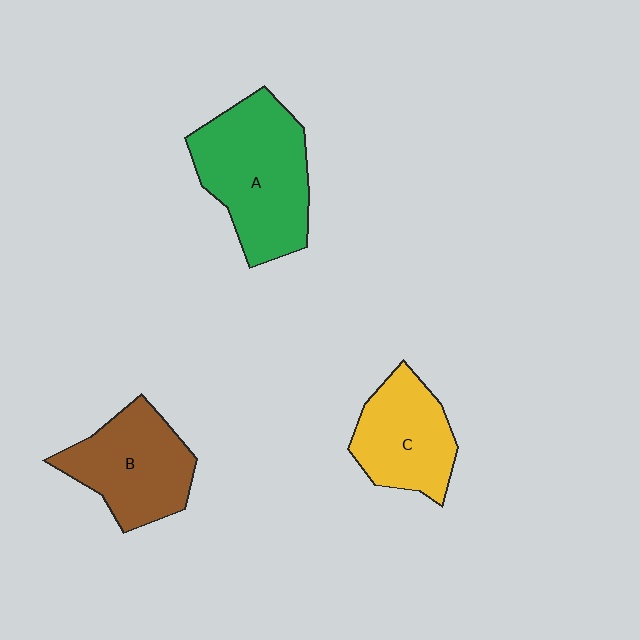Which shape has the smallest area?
Shape C (yellow).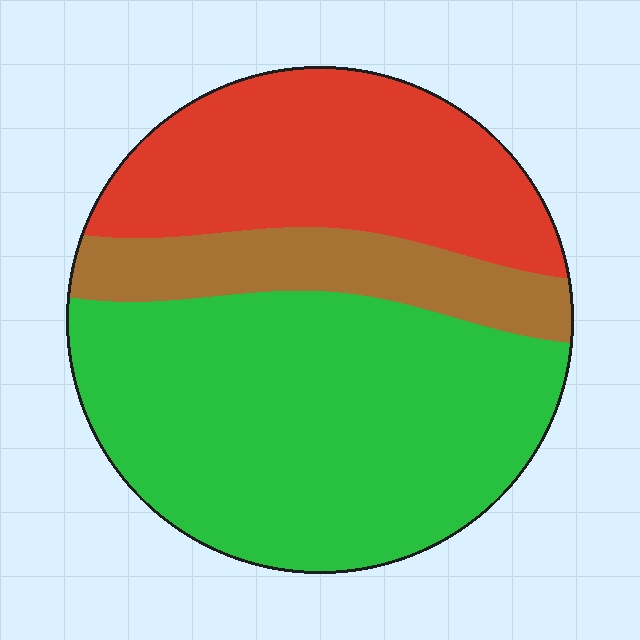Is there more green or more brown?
Green.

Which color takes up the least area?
Brown, at roughly 15%.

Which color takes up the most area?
Green, at roughly 55%.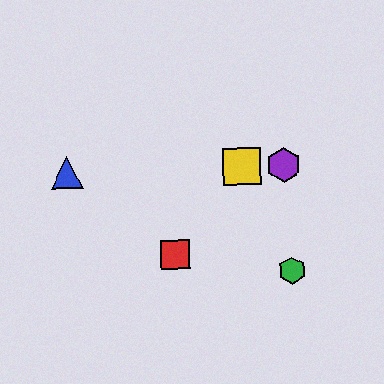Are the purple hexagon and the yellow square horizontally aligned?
Yes, both are at y≈165.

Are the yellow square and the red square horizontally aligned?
No, the yellow square is at y≈166 and the red square is at y≈255.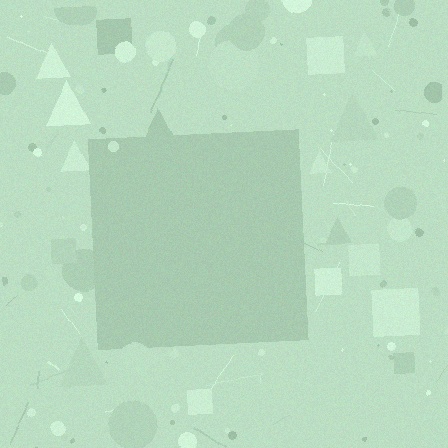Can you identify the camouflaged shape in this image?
The camouflaged shape is a square.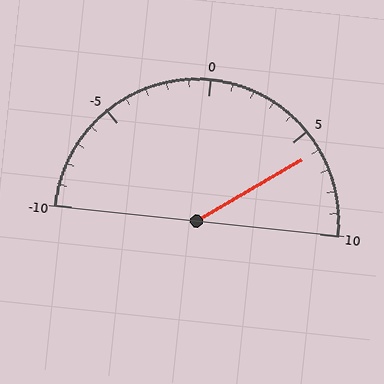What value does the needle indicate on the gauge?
The needle indicates approximately 6.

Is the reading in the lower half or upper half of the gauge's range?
The reading is in the upper half of the range (-10 to 10).